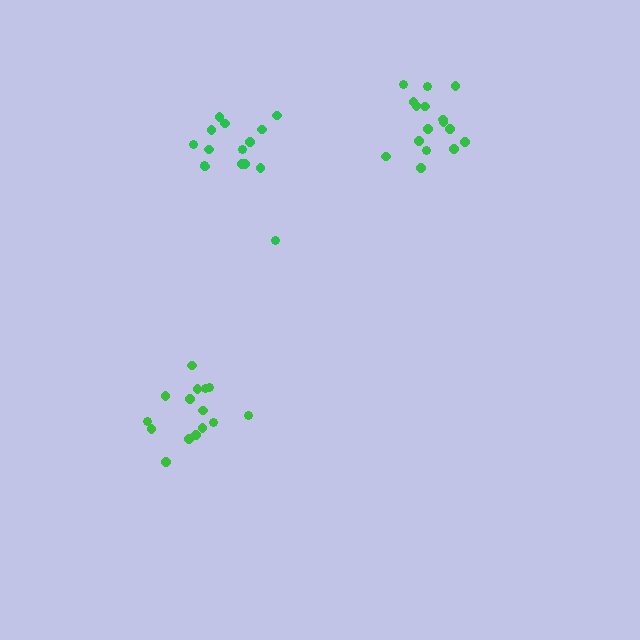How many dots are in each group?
Group 1: 15 dots, Group 2: 15 dots, Group 3: 16 dots (46 total).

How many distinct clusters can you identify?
There are 3 distinct clusters.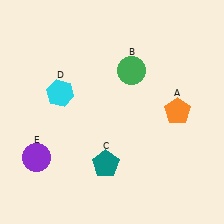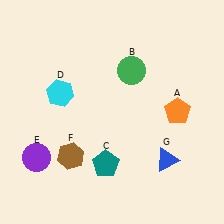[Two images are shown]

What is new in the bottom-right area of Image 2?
A blue triangle (G) was added in the bottom-right area of Image 2.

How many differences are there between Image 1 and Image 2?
There are 2 differences between the two images.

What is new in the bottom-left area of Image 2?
A brown hexagon (F) was added in the bottom-left area of Image 2.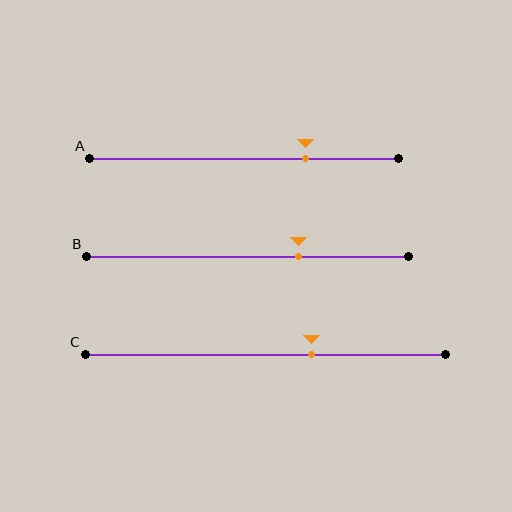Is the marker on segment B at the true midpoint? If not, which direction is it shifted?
No, the marker on segment B is shifted to the right by about 16% of the segment length.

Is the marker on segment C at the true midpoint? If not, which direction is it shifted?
No, the marker on segment C is shifted to the right by about 13% of the segment length.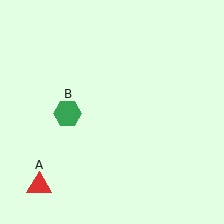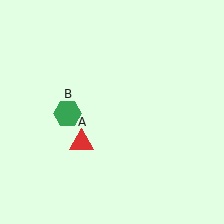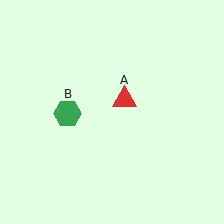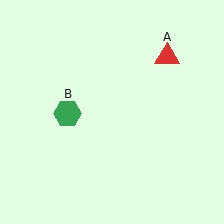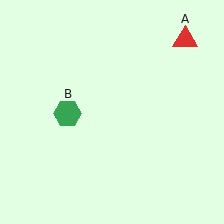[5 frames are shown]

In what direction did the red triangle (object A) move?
The red triangle (object A) moved up and to the right.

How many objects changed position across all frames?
1 object changed position: red triangle (object A).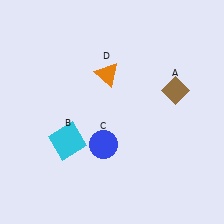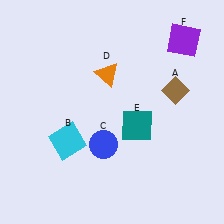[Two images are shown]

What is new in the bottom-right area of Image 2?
A teal square (E) was added in the bottom-right area of Image 2.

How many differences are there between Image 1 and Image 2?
There are 2 differences between the two images.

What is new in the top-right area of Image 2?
A purple square (F) was added in the top-right area of Image 2.